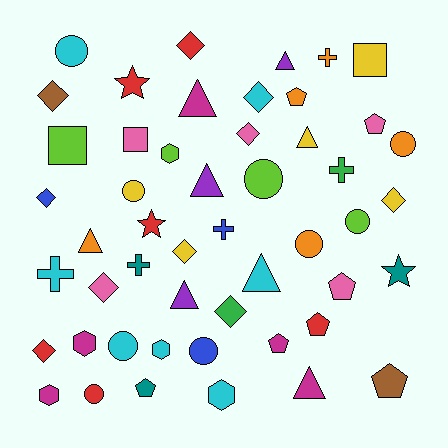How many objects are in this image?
There are 50 objects.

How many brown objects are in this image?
There are 2 brown objects.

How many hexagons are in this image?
There are 5 hexagons.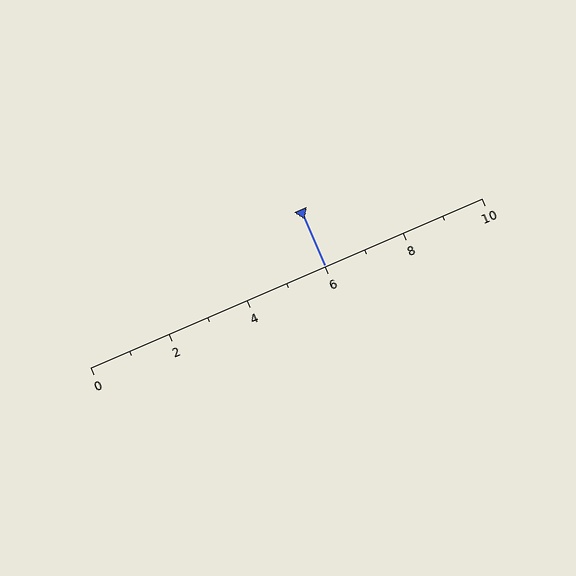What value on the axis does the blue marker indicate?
The marker indicates approximately 6.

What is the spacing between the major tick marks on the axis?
The major ticks are spaced 2 apart.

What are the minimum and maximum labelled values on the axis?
The axis runs from 0 to 10.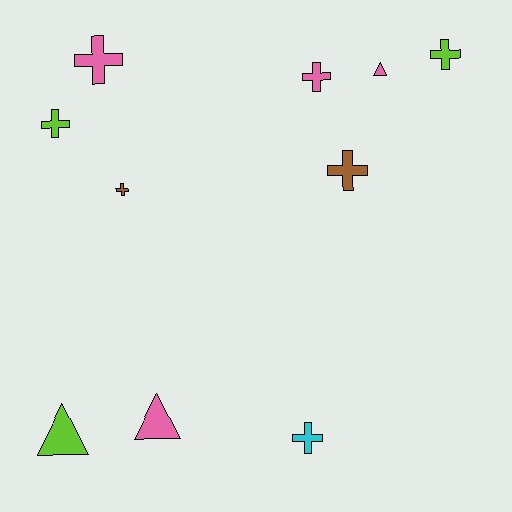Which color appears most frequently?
Pink, with 4 objects.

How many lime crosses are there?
There are 2 lime crosses.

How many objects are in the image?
There are 10 objects.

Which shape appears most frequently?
Cross, with 7 objects.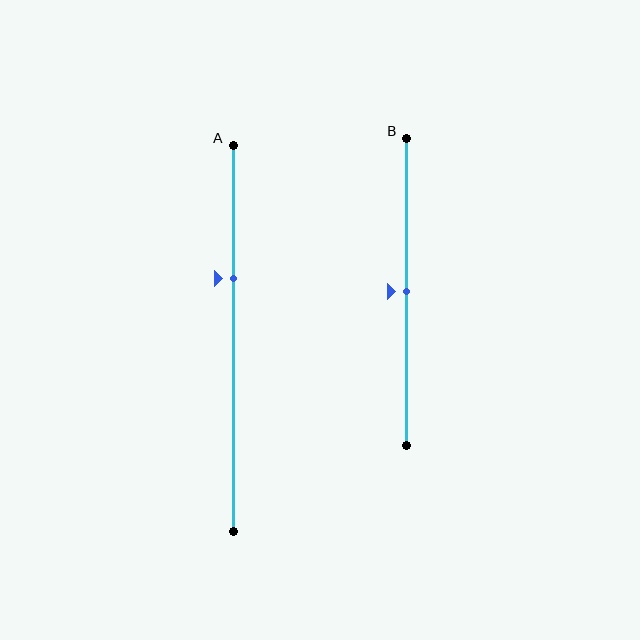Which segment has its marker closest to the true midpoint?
Segment B has its marker closest to the true midpoint.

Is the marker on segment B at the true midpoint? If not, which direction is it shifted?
Yes, the marker on segment B is at the true midpoint.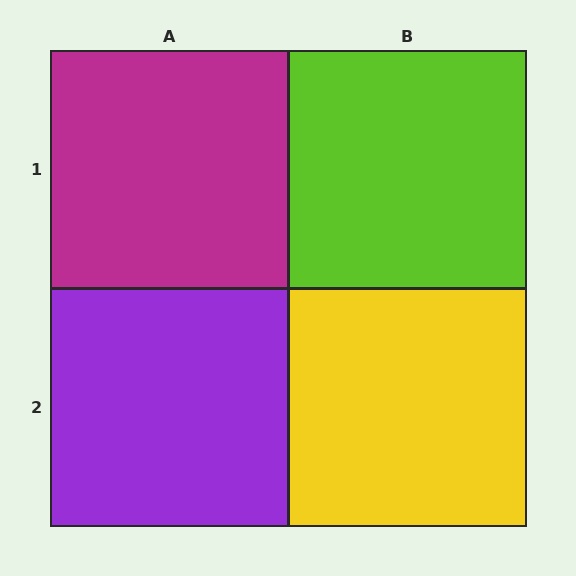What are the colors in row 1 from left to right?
Magenta, lime.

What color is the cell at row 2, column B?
Yellow.